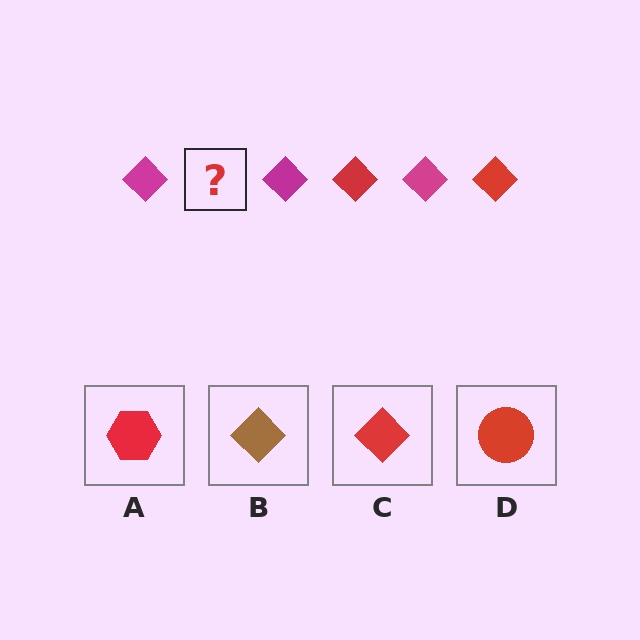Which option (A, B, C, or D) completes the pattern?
C.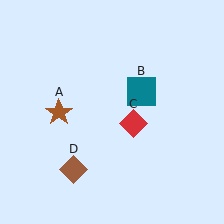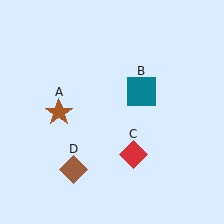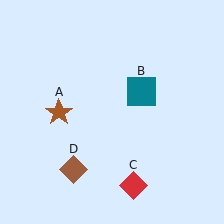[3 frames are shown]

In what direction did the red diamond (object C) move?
The red diamond (object C) moved down.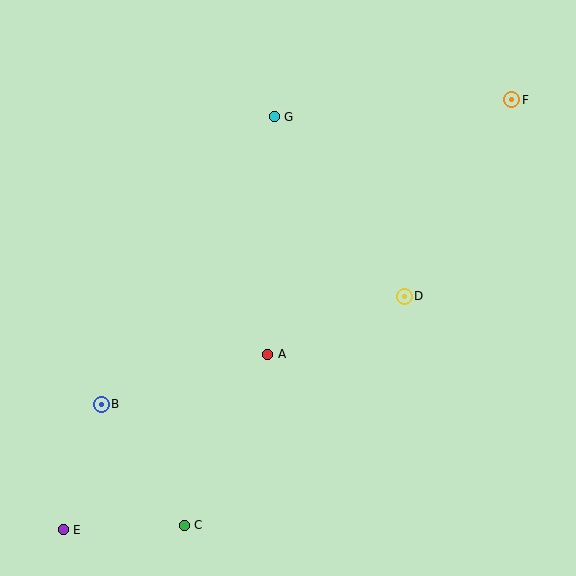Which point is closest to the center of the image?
Point A at (268, 354) is closest to the center.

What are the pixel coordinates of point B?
Point B is at (101, 404).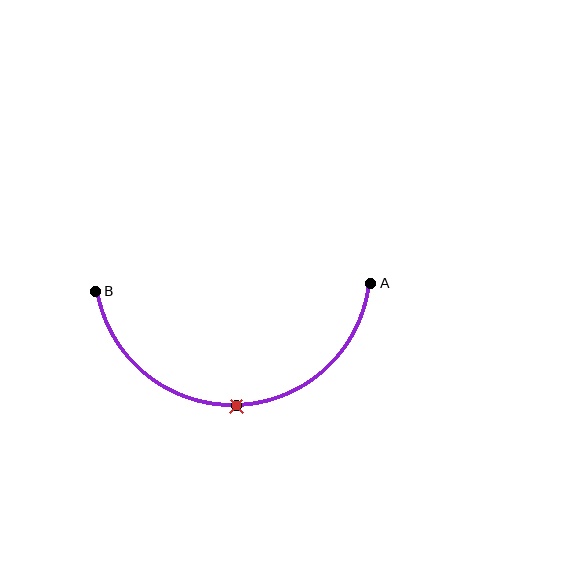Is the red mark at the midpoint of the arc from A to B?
Yes. The red mark lies on the arc at equal arc-length from both A and B — it is the arc midpoint.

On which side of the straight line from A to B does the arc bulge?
The arc bulges below the straight line connecting A and B.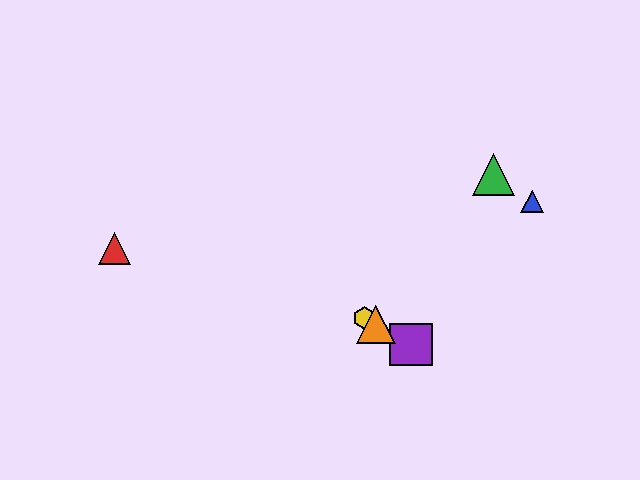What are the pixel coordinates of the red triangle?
The red triangle is at (115, 248).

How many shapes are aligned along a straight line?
3 shapes (the yellow hexagon, the purple square, the orange triangle) are aligned along a straight line.